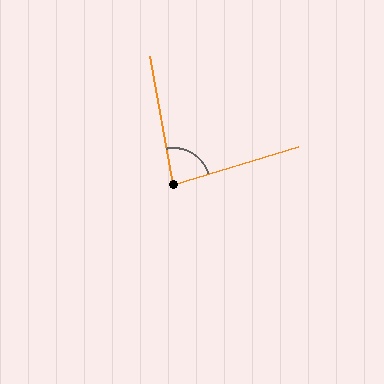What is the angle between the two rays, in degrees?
Approximately 84 degrees.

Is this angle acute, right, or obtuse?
It is acute.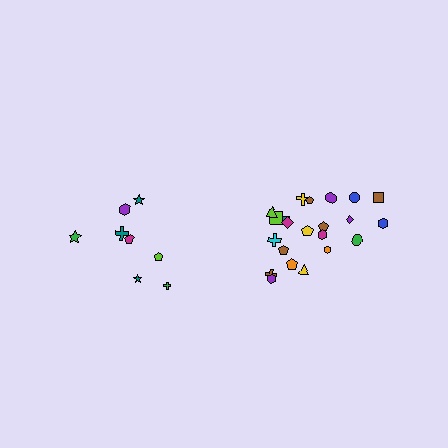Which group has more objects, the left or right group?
The right group.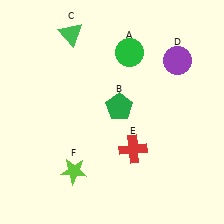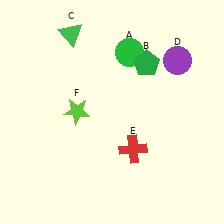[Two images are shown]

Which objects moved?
The objects that moved are: the green pentagon (B), the lime star (F).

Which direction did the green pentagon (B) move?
The green pentagon (B) moved up.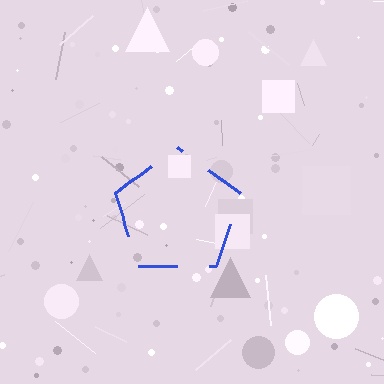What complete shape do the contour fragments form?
The contour fragments form a pentagon.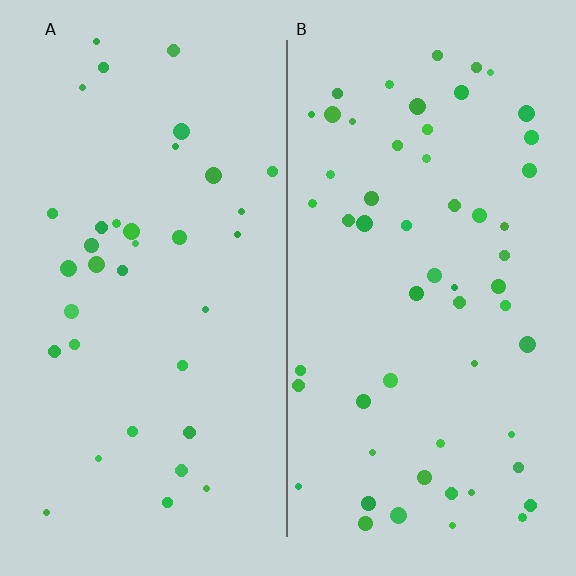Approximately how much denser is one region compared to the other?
Approximately 1.6× — region B over region A.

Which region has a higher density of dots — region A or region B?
B (the right).